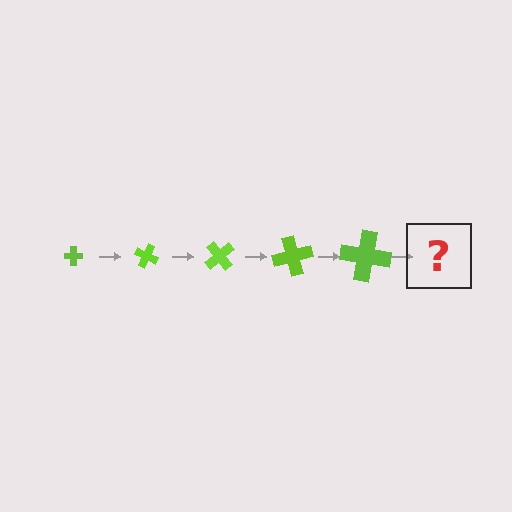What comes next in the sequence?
The next element should be a cross, larger than the previous one and rotated 125 degrees from the start.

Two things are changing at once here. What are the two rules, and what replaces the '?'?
The two rules are that the cross grows larger each step and it rotates 25 degrees each step. The '?' should be a cross, larger than the previous one and rotated 125 degrees from the start.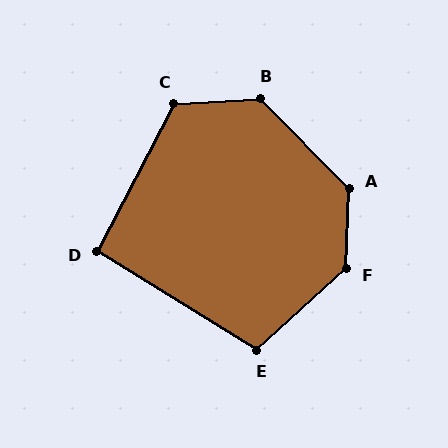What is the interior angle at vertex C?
Approximately 121 degrees (obtuse).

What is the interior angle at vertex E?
Approximately 106 degrees (obtuse).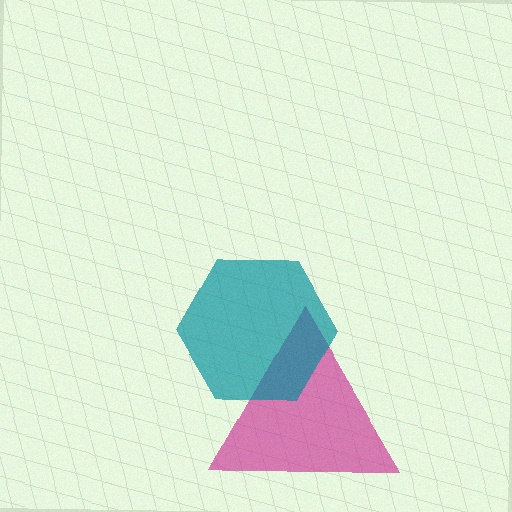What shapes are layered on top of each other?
The layered shapes are: a magenta triangle, a teal hexagon.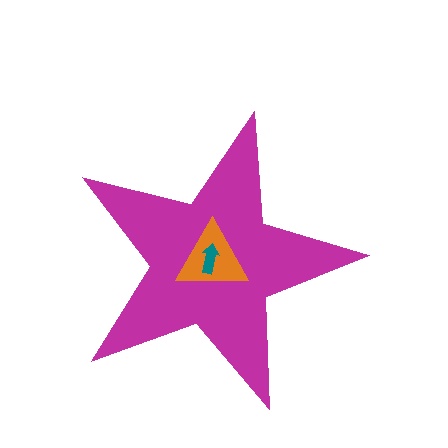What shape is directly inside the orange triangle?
The teal arrow.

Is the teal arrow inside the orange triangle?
Yes.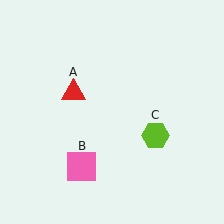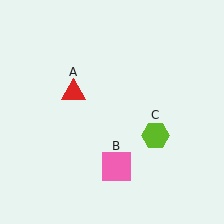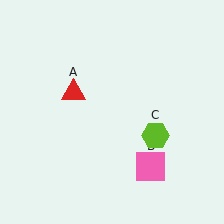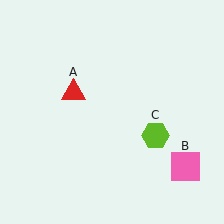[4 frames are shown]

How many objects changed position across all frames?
1 object changed position: pink square (object B).